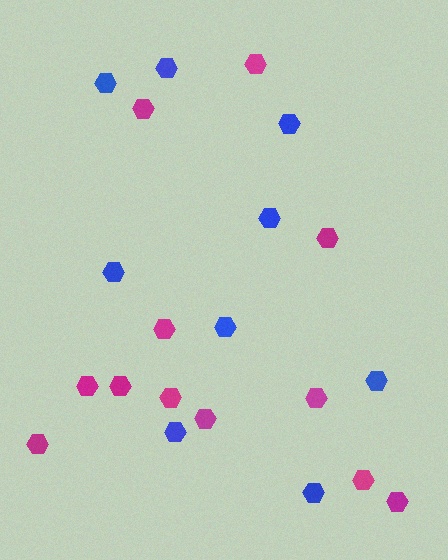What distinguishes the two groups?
There are 2 groups: one group of blue hexagons (9) and one group of magenta hexagons (12).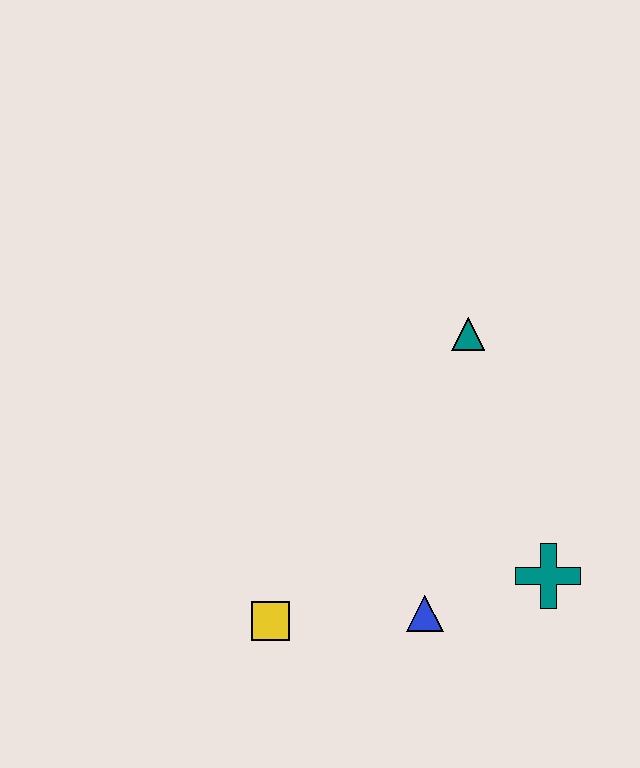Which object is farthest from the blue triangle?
The teal triangle is farthest from the blue triangle.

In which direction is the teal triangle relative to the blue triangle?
The teal triangle is above the blue triangle.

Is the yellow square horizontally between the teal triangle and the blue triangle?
No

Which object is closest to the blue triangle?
The teal cross is closest to the blue triangle.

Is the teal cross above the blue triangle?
Yes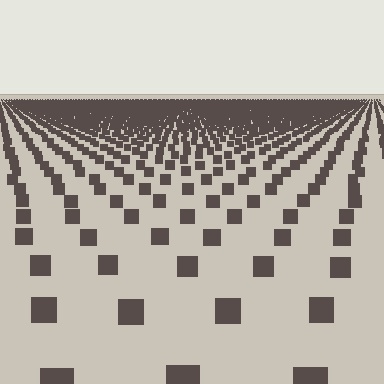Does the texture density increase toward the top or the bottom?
Density increases toward the top.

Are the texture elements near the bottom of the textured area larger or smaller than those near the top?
Larger. Near the bottom, elements are closer to the viewer and appear at a bigger on-screen size.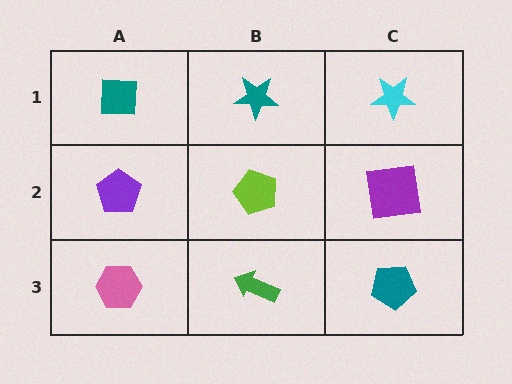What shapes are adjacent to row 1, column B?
A lime pentagon (row 2, column B), a teal square (row 1, column A), a cyan star (row 1, column C).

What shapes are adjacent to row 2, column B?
A teal star (row 1, column B), a green arrow (row 3, column B), a purple pentagon (row 2, column A), a purple square (row 2, column C).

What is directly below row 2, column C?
A teal pentagon.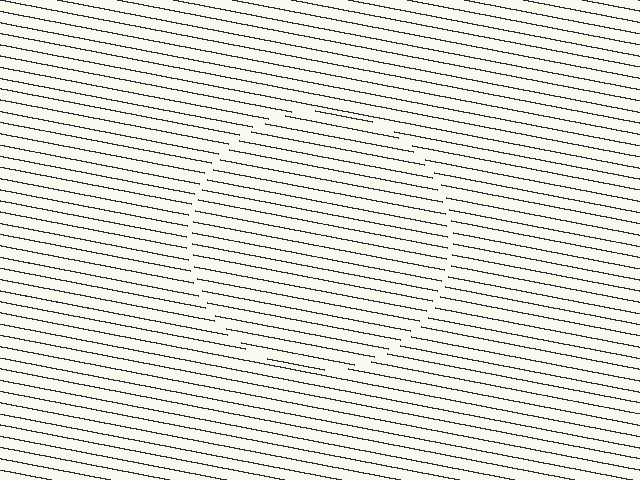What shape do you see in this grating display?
An illusory circle. The interior of the shape contains the same grating, shifted by half a period — the contour is defined by the phase discontinuity where line-ends from the inner and outer gratings abut.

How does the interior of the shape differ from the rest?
The interior of the shape contains the same grating, shifted by half a period — the contour is defined by the phase discontinuity where line-ends from the inner and outer gratings abut.